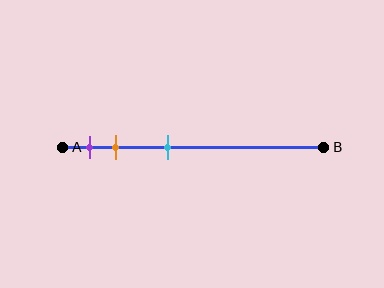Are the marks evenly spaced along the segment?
No, the marks are not evenly spaced.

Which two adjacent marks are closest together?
The purple and orange marks are the closest adjacent pair.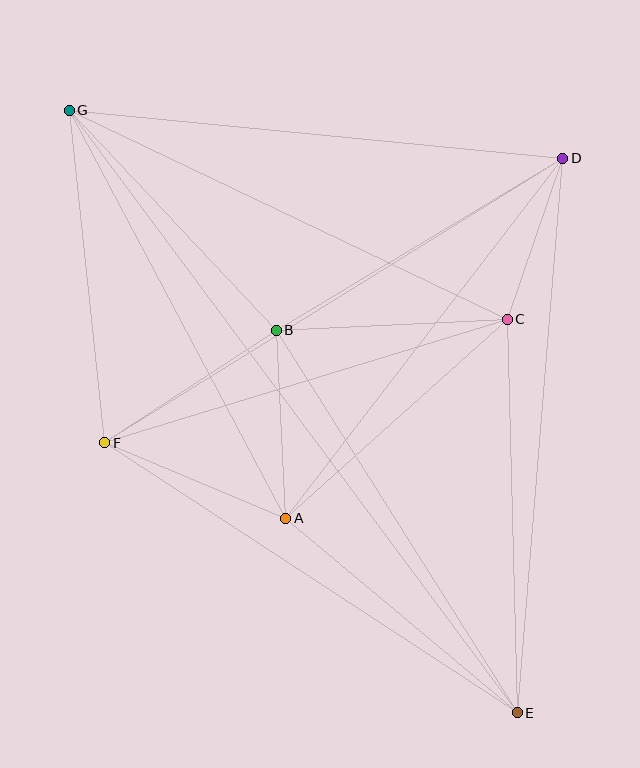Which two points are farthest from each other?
Points E and G are farthest from each other.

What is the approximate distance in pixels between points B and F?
The distance between B and F is approximately 205 pixels.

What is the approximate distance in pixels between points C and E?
The distance between C and E is approximately 394 pixels.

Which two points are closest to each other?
Points C and D are closest to each other.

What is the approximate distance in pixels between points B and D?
The distance between B and D is approximately 334 pixels.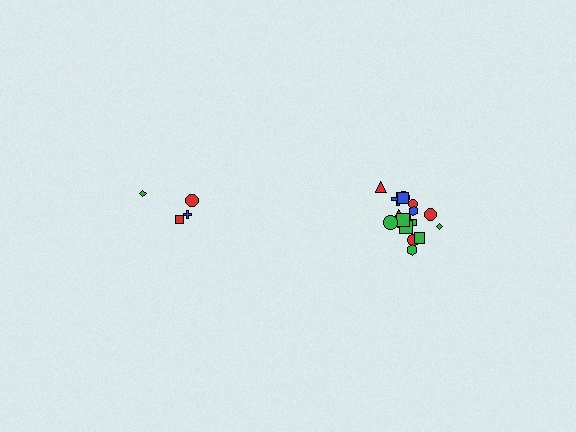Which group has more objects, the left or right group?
The right group.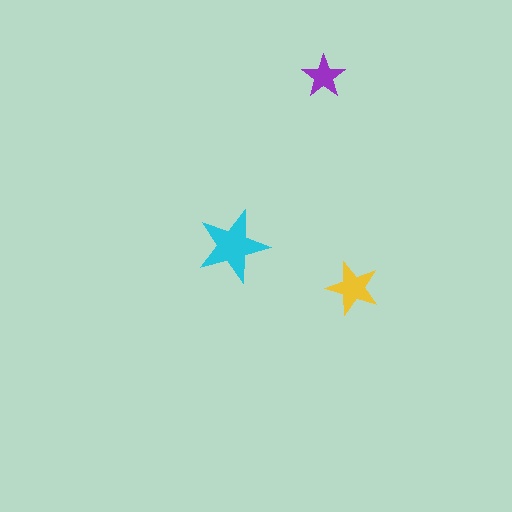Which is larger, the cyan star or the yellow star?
The cyan one.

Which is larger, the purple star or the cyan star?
The cyan one.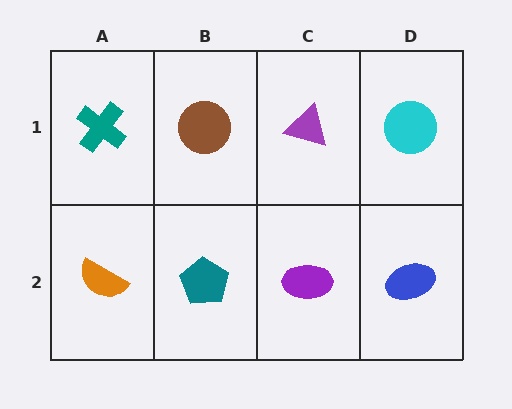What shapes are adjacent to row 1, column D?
A blue ellipse (row 2, column D), a purple triangle (row 1, column C).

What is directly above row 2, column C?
A purple triangle.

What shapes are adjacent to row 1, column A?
An orange semicircle (row 2, column A), a brown circle (row 1, column B).